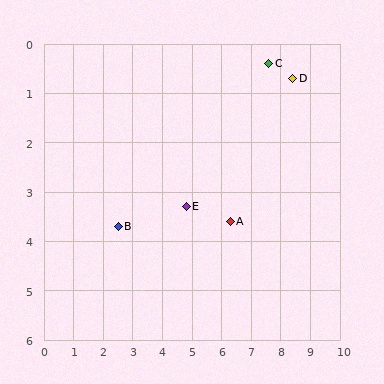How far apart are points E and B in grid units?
Points E and B are about 2.3 grid units apart.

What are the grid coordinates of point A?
Point A is at approximately (6.3, 3.6).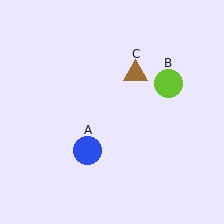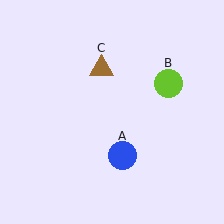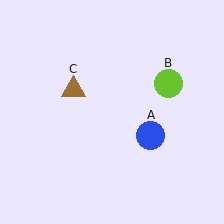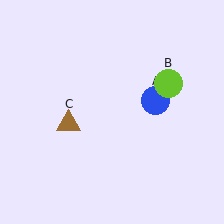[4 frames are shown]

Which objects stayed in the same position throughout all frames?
Lime circle (object B) remained stationary.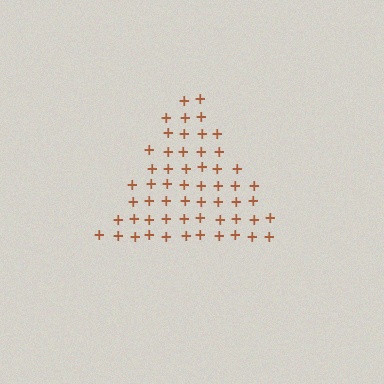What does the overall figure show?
The overall figure shows a triangle.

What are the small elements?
The small elements are plus signs.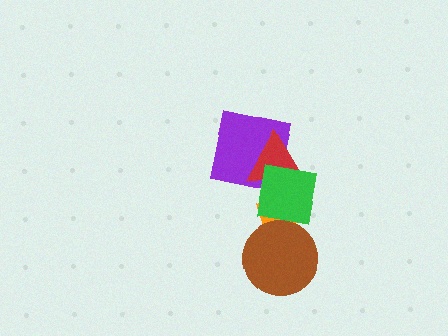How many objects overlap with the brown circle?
1 object overlaps with the brown circle.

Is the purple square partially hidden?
Yes, it is partially covered by another shape.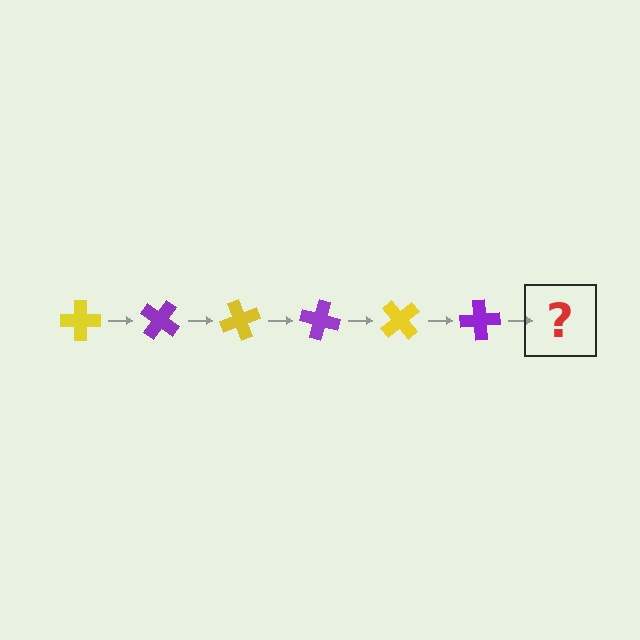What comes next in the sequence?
The next element should be a yellow cross, rotated 210 degrees from the start.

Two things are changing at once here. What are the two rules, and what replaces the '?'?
The two rules are that it rotates 35 degrees each step and the color cycles through yellow and purple. The '?' should be a yellow cross, rotated 210 degrees from the start.